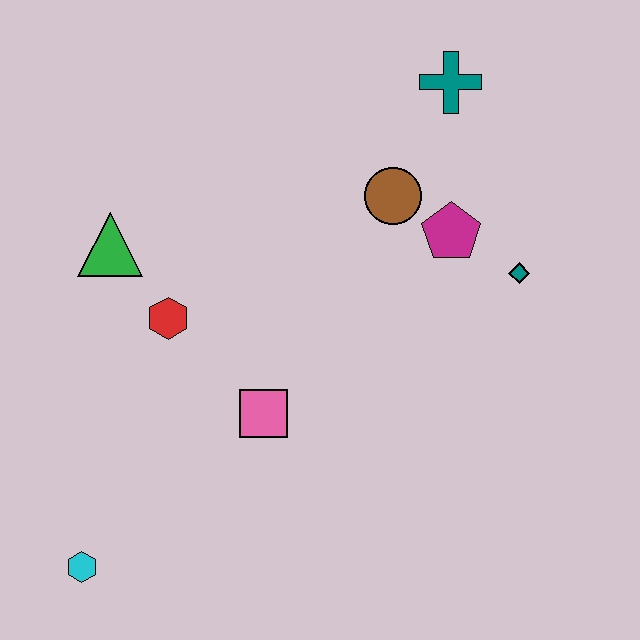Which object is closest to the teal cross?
The brown circle is closest to the teal cross.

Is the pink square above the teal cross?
No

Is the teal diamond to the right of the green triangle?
Yes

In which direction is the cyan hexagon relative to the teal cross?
The cyan hexagon is below the teal cross.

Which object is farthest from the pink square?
The teal cross is farthest from the pink square.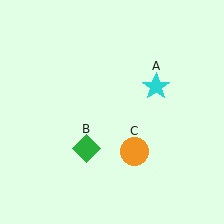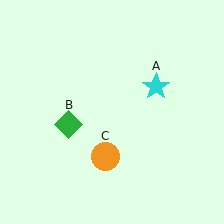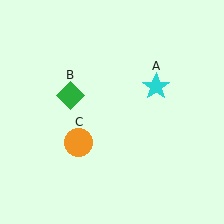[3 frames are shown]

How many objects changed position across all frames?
2 objects changed position: green diamond (object B), orange circle (object C).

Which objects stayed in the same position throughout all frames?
Cyan star (object A) remained stationary.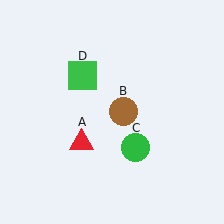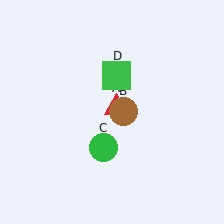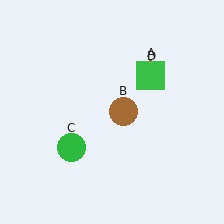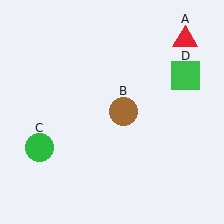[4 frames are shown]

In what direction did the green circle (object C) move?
The green circle (object C) moved left.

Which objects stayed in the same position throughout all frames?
Brown circle (object B) remained stationary.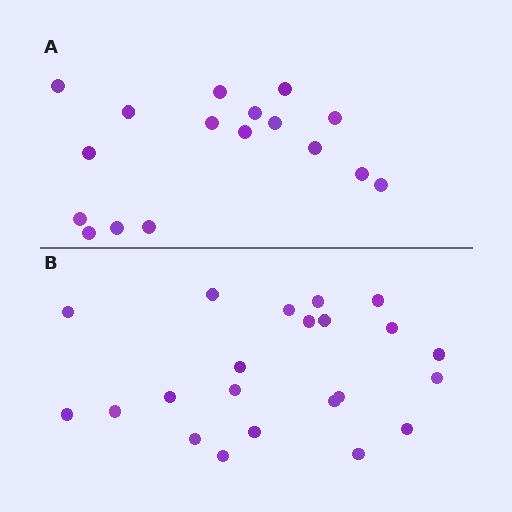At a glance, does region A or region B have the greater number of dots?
Region B (the bottom region) has more dots.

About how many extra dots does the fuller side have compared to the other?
Region B has about 5 more dots than region A.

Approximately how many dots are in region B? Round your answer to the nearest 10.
About 20 dots. (The exact count is 22, which rounds to 20.)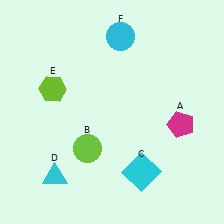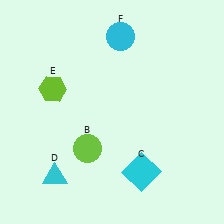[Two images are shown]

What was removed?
The magenta pentagon (A) was removed in Image 2.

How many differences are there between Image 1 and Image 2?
There is 1 difference between the two images.